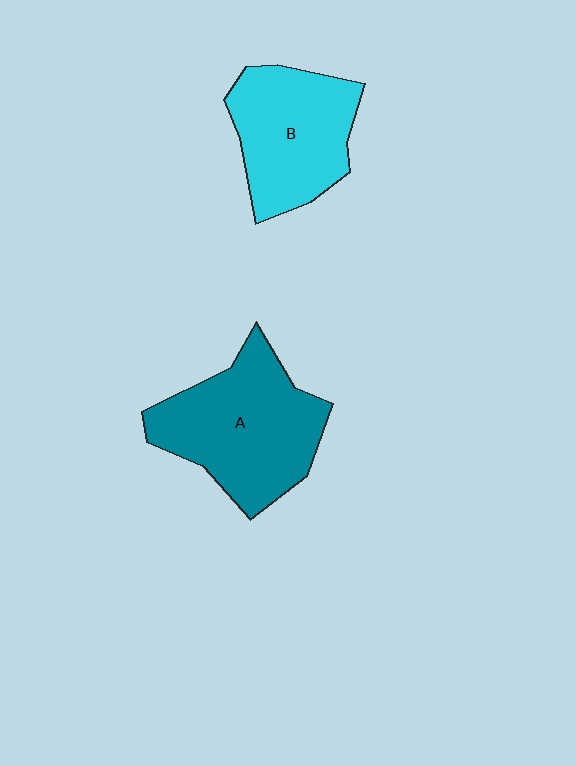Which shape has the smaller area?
Shape B (cyan).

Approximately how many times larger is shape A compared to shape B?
Approximately 1.2 times.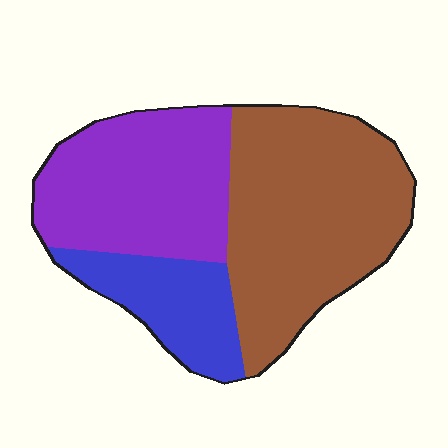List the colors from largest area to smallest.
From largest to smallest: brown, purple, blue.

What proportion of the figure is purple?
Purple covers around 35% of the figure.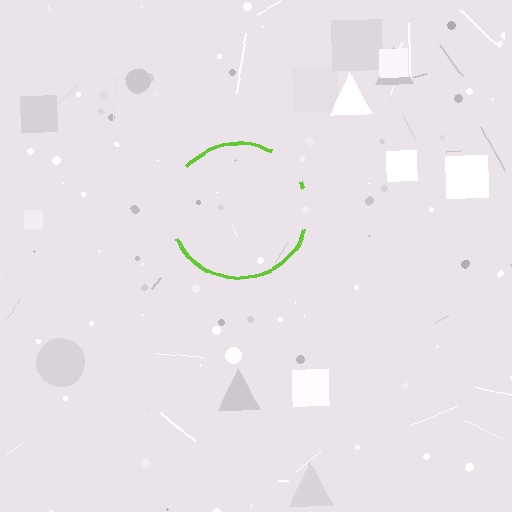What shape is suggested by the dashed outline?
The dashed outline suggests a circle.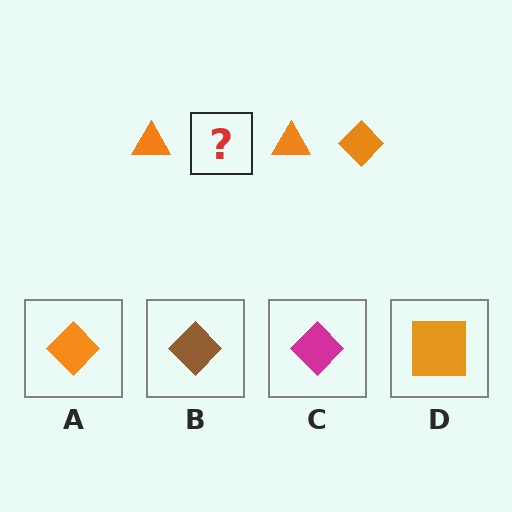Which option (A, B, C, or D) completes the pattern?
A.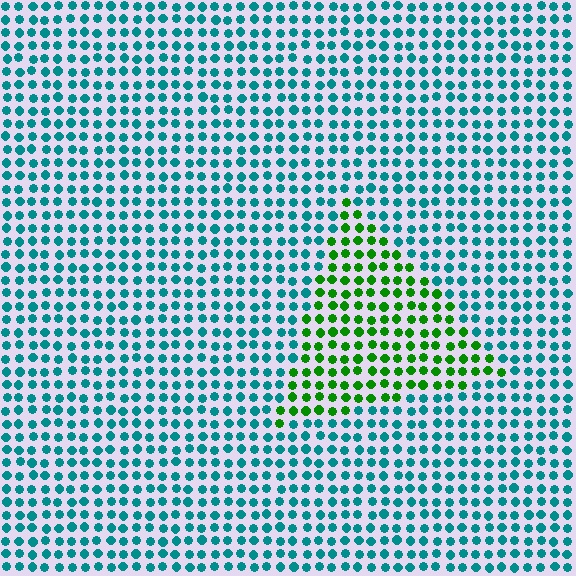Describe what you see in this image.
The image is filled with small teal elements in a uniform arrangement. A triangle-shaped region is visible where the elements are tinted to a slightly different hue, forming a subtle color boundary.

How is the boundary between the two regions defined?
The boundary is defined purely by a slight shift in hue (about 60 degrees). Spacing, size, and orientation are identical on both sides.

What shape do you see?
I see a triangle.